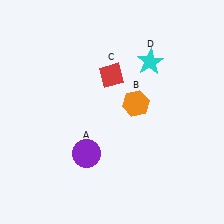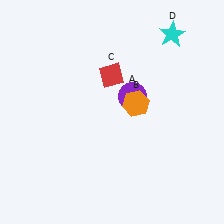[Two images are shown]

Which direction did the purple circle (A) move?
The purple circle (A) moved up.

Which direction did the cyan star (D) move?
The cyan star (D) moved up.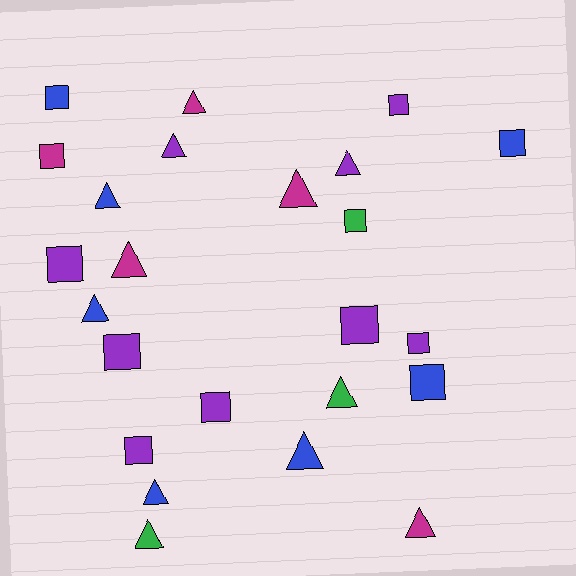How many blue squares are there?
There are 3 blue squares.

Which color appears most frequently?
Purple, with 9 objects.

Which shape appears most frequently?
Square, with 12 objects.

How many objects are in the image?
There are 24 objects.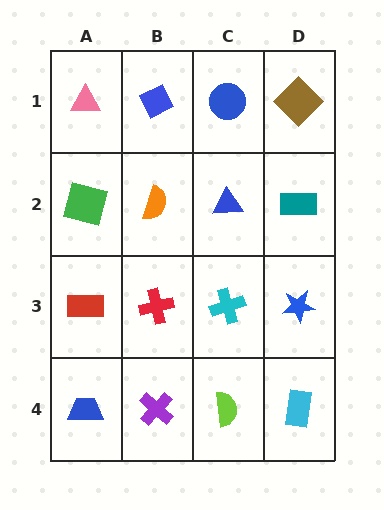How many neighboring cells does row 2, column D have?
3.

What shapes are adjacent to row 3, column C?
A blue triangle (row 2, column C), a lime semicircle (row 4, column C), a red cross (row 3, column B), a blue star (row 3, column D).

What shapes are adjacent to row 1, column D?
A teal rectangle (row 2, column D), a blue circle (row 1, column C).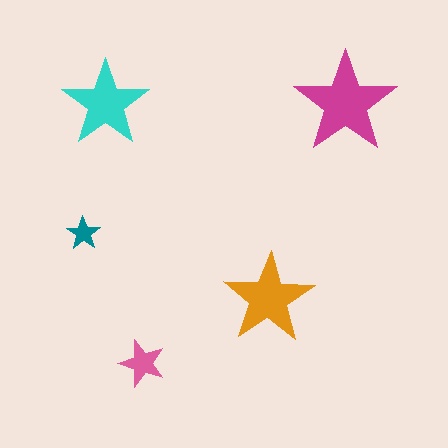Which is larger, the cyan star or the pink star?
The cyan one.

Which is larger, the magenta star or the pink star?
The magenta one.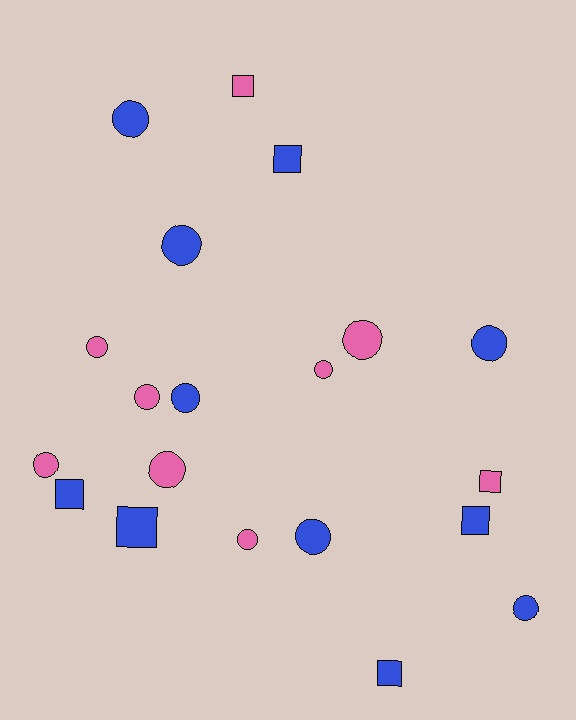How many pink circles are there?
There are 7 pink circles.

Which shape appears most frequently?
Circle, with 13 objects.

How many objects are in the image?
There are 20 objects.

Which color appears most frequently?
Blue, with 11 objects.